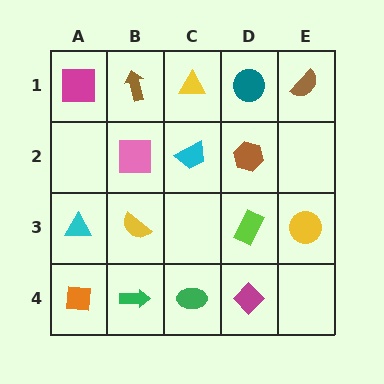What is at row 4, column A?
An orange square.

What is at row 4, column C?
A green ellipse.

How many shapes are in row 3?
4 shapes.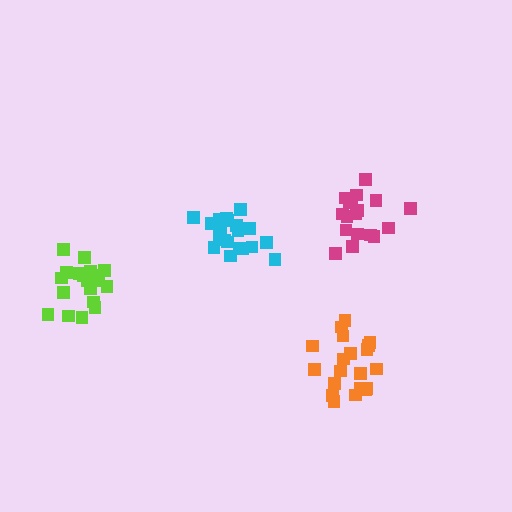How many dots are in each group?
Group 1: 20 dots, Group 2: 20 dots, Group 3: 20 dots, Group 4: 18 dots (78 total).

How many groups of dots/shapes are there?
There are 4 groups.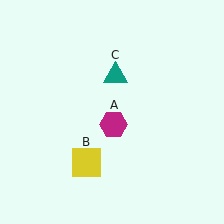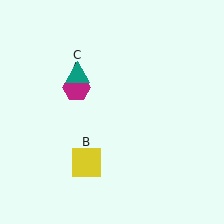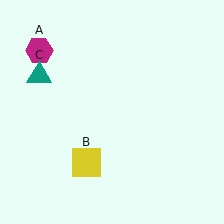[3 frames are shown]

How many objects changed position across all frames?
2 objects changed position: magenta hexagon (object A), teal triangle (object C).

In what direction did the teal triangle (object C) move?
The teal triangle (object C) moved left.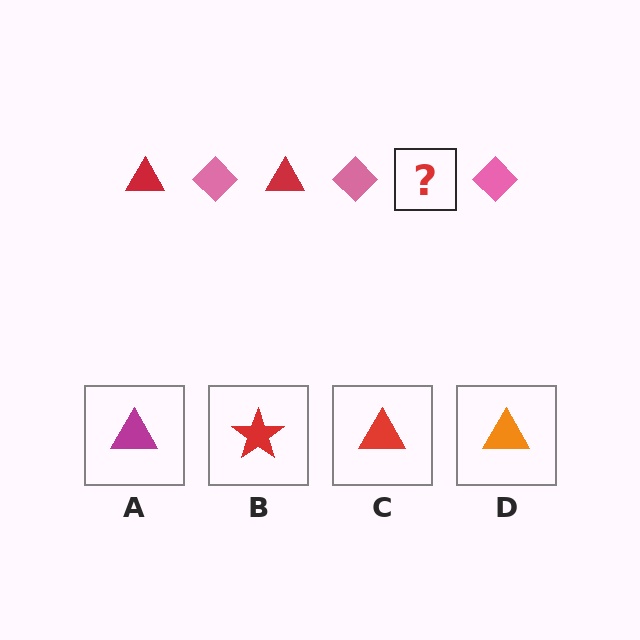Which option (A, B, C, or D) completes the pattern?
C.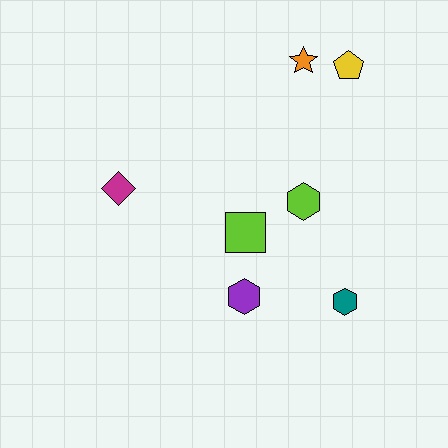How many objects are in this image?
There are 7 objects.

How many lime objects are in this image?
There are 2 lime objects.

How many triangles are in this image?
There are no triangles.